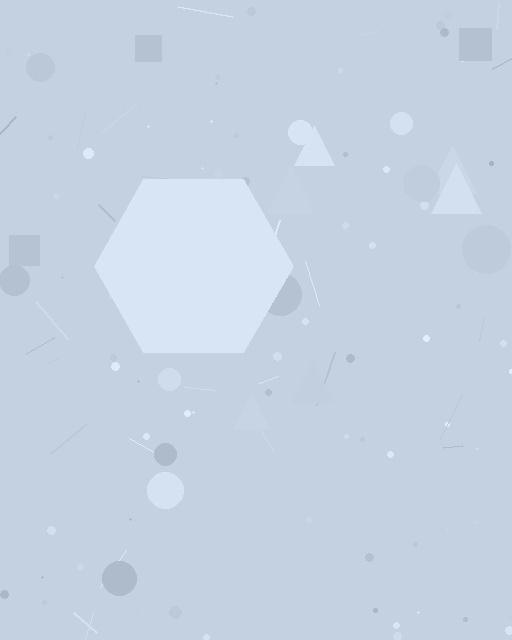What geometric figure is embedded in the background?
A hexagon is embedded in the background.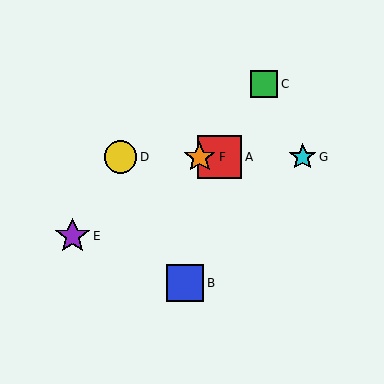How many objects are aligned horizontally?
4 objects (A, D, F, G) are aligned horizontally.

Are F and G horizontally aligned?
Yes, both are at y≈157.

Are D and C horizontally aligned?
No, D is at y≈157 and C is at y≈84.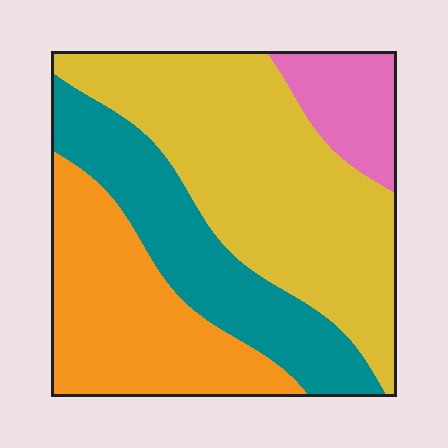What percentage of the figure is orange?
Orange covers around 25% of the figure.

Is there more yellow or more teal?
Yellow.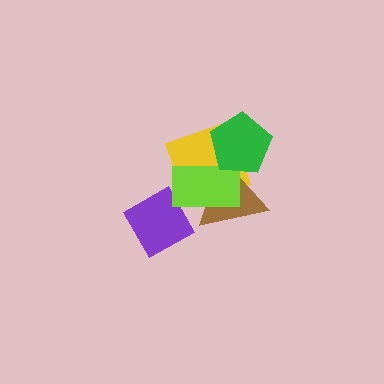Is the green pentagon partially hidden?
No, no other shape covers it.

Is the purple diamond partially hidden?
Yes, it is partially covered by another shape.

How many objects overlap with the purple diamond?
1 object overlaps with the purple diamond.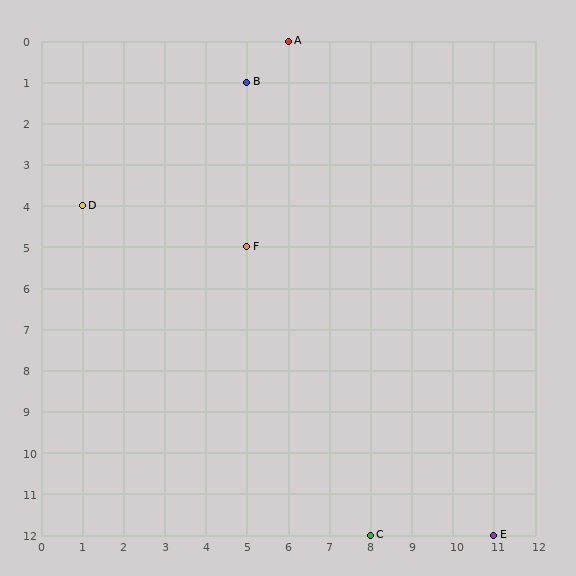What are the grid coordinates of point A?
Point A is at grid coordinates (6, 0).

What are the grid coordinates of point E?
Point E is at grid coordinates (11, 12).